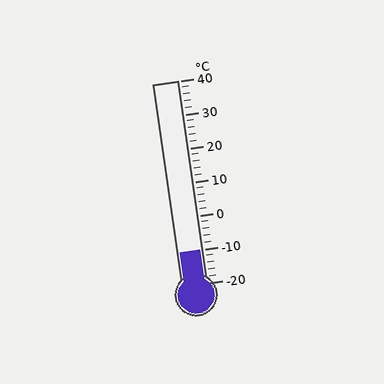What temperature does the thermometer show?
The thermometer shows approximately -10°C.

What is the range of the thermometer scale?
The thermometer scale ranges from -20°C to 40°C.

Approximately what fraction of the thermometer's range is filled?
The thermometer is filled to approximately 15% of its range.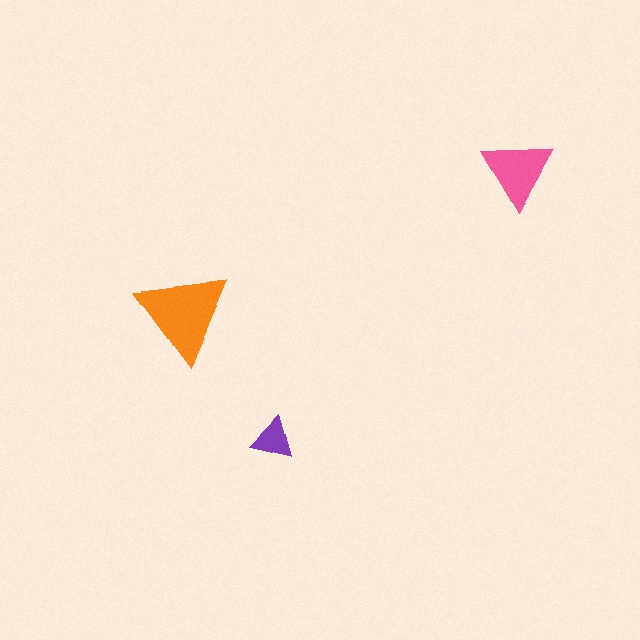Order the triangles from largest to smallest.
the orange one, the pink one, the purple one.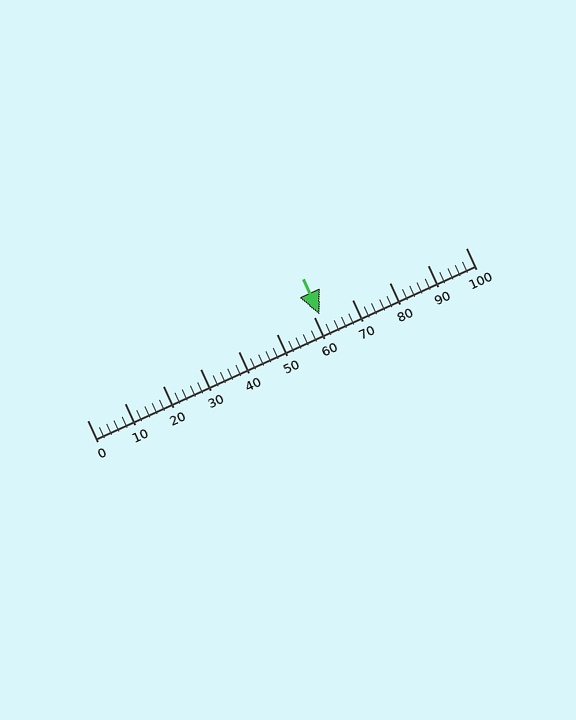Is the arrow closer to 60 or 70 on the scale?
The arrow is closer to 60.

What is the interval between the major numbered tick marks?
The major tick marks are spaced 10 units apart.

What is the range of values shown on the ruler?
The ruler shows values from 0 to 100.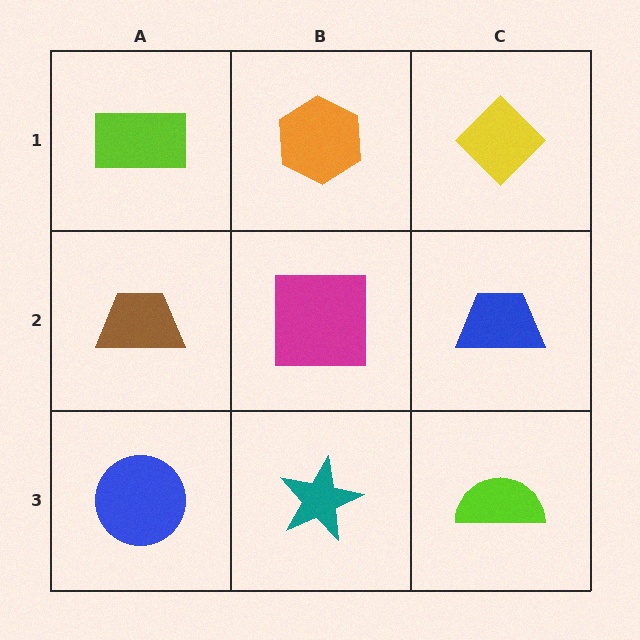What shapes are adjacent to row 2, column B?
An orange hexagon (row 1, column B), a teal star (row 3, column B), a brown trapezoid (row 2, column A), a blue trapezoid (row 2, column C).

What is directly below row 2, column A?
A blue circle.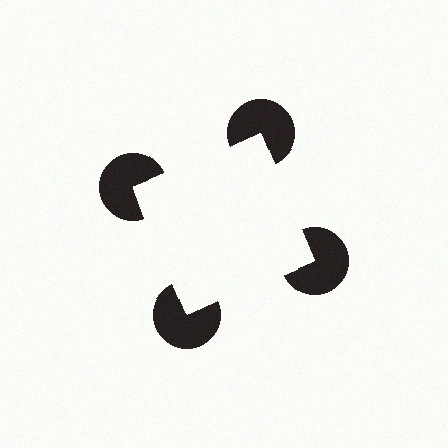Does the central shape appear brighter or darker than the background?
It typically appears slightly brighter than the background, even though no actual brightness change is drawn.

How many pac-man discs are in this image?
There are 4 — one at each vertex of the illusory square.